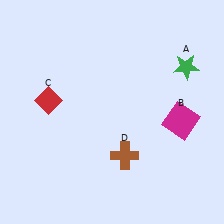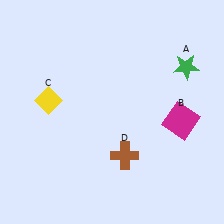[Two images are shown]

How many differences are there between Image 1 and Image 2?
There is 1 difference between the two images.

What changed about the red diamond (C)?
In Image 1, C is red. In Image 2, it changed to yellow.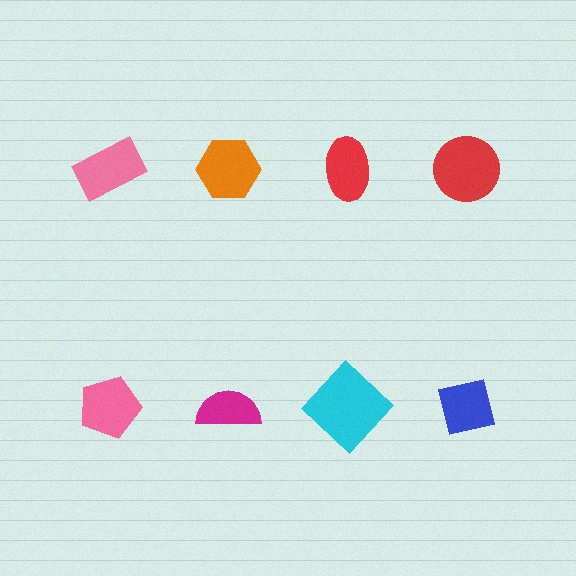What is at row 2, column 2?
A magenta semicircle.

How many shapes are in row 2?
4 shapes.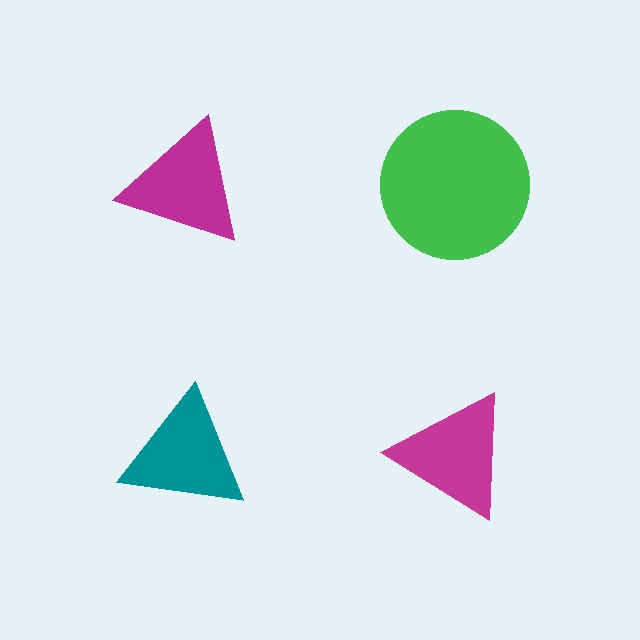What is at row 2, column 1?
A teal triangle.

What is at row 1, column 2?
A green circle.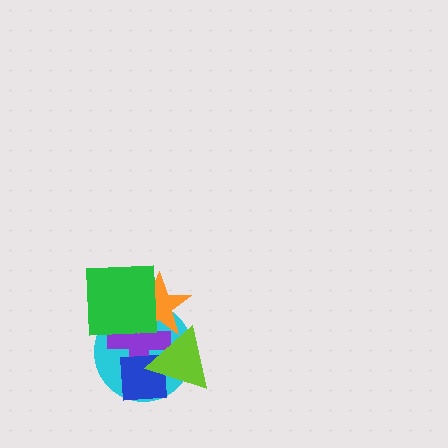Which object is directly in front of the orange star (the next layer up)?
The green square is directly in front of the orange star.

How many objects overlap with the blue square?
3 objects overlap with the blue square.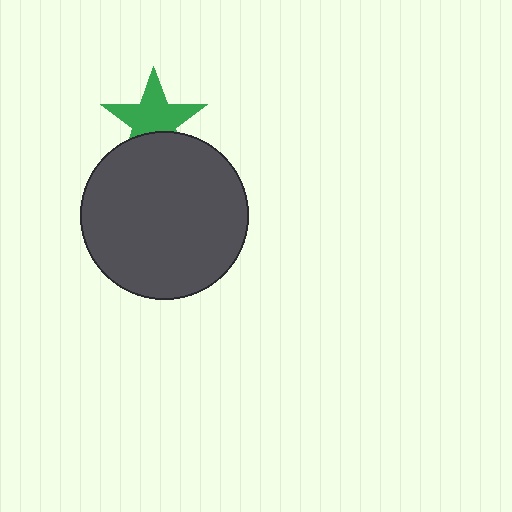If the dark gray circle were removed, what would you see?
You would see the complete green star.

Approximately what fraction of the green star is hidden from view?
Roughly 31% of the green star is hidden behind the dark gray circle.